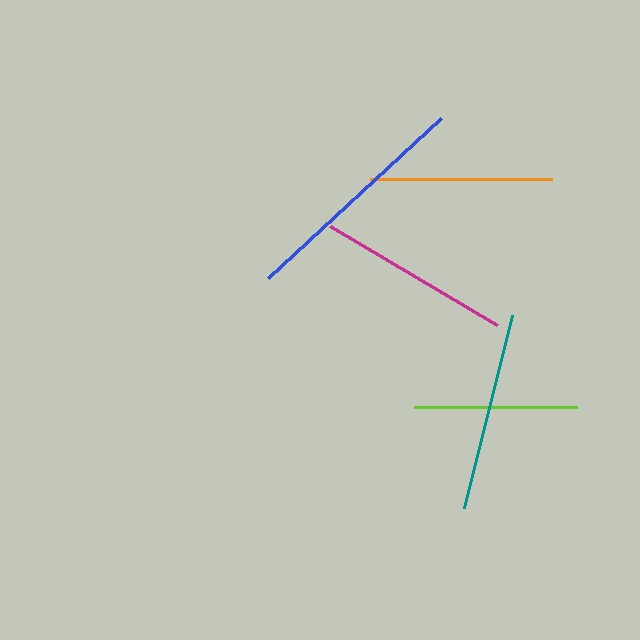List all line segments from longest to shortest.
From longest to shortest: blue, teal, magenta, orange, lime.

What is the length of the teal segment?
The teal segment is approximately 199 pixels long.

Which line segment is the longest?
The blue line is the longest at approximately 236 pixels.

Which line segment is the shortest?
The lime line is the shortest at approximately 163 pixels.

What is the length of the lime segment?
The lime segment is approximately 163 pixels long.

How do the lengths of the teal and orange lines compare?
The teal and orange lines are approximately the same length.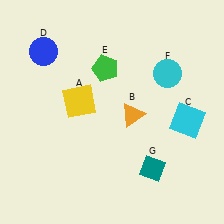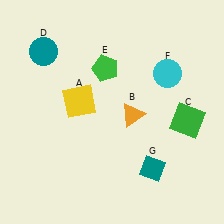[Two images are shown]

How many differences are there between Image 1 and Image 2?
There are 2 differences between the two images.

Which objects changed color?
C changed from cyan to green. D changed from blue to teal.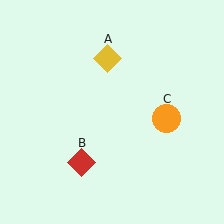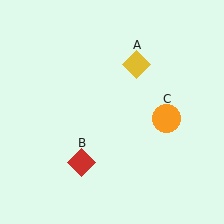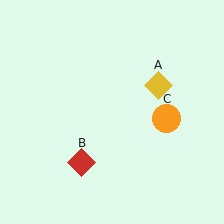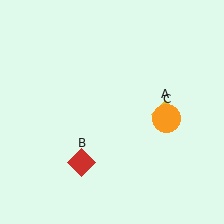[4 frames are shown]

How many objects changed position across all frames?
1 object changed position: yellow diamond (object A).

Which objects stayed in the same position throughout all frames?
Red diamond (object B) and orange circle (object C) remained stationary.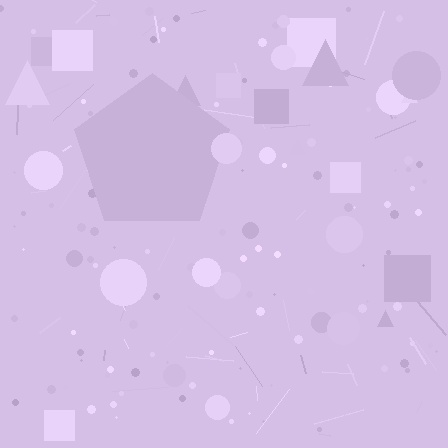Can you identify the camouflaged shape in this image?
The camouflaged shape is a pentagon.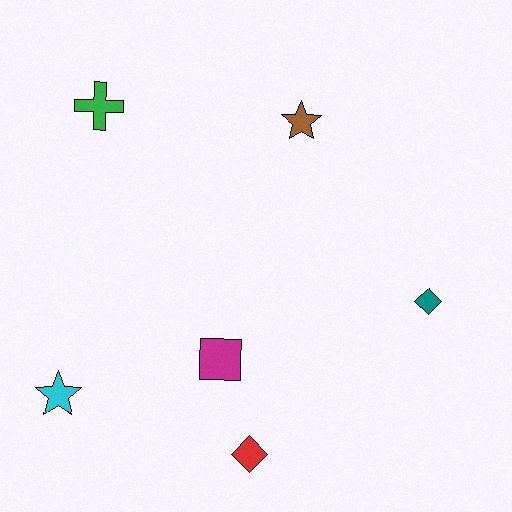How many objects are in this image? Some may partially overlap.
There are 6 objects.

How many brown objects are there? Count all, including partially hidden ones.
There is 1 brown object.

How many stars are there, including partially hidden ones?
There are 2 stars.